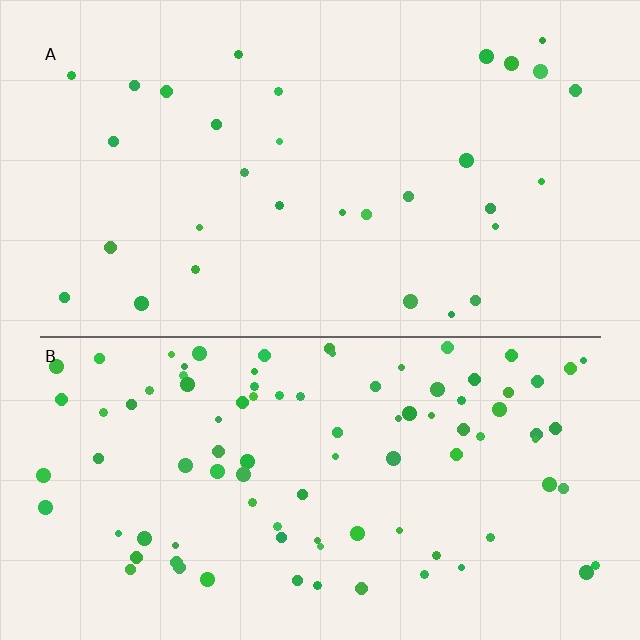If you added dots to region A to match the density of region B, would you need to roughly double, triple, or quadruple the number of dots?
Approximately triple.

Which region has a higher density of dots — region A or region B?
B (the bottom).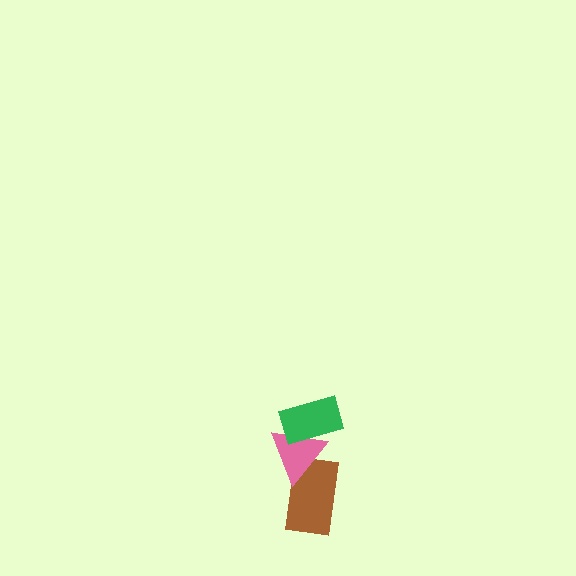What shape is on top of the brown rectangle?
The pink triangle is on top of the brown rectangle.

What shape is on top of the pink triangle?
The green rectangle is on top of the pink triangle.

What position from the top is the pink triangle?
The pink triangle is 2nd from the top.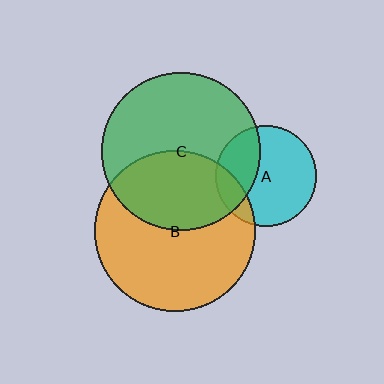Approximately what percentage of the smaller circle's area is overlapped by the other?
Approximately 15%.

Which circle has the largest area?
Circle B (orange).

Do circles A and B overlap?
Yes.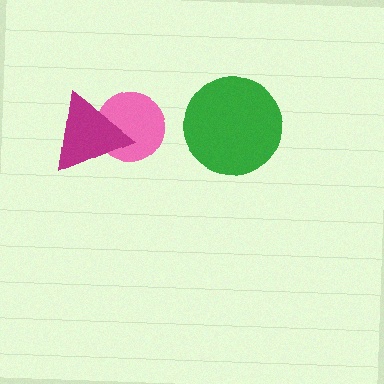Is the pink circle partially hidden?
Yes, it is partially covered by another shape.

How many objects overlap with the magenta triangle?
1 object overlaps with the magenta triangle.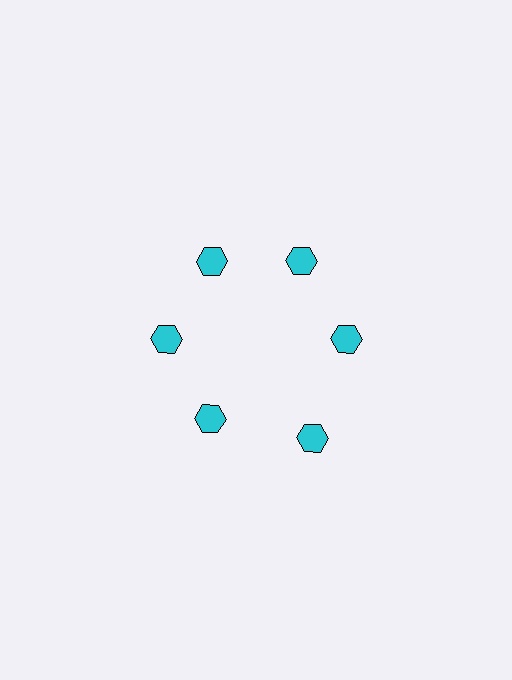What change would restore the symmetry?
The symmetry would be restored by moving it inward, back onto the ring so that all 6 hexagons sit at equal angles and equal distance from the center.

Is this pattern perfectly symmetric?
No. The 6 cyan hexagons are arranged in a ring, but one element near the 5 o'clock position is pushed outward from the center, breaking the 6-fold rotational symmetry.